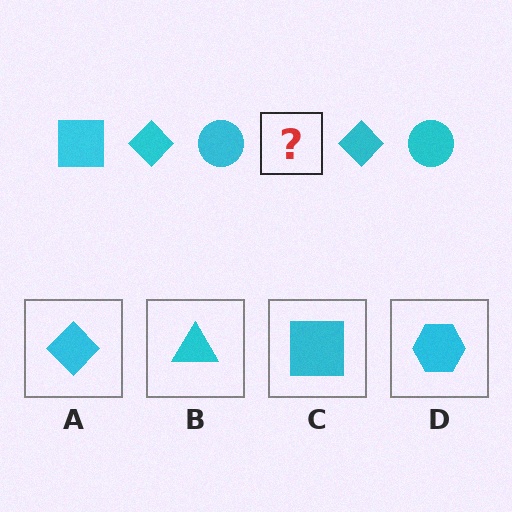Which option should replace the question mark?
Option C.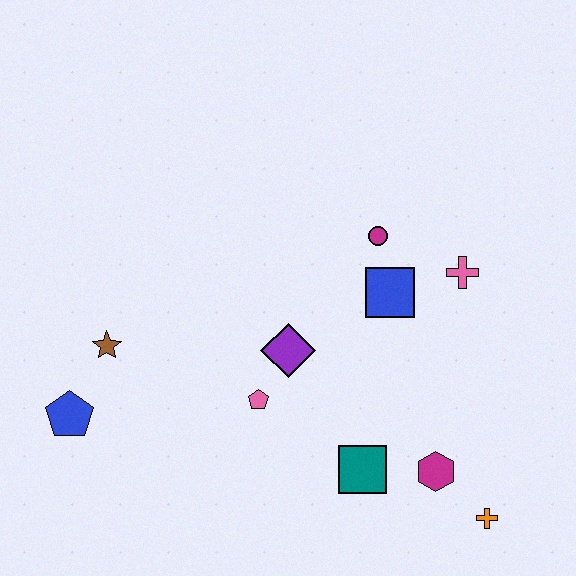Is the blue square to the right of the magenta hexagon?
No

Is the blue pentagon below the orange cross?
No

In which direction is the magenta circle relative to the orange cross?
The magenta circle is above the orange cross.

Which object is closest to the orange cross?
The magenta hexagon is closest to the orange cross.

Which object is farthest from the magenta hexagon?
The blue pentagon is farthest from the magenta hexagon.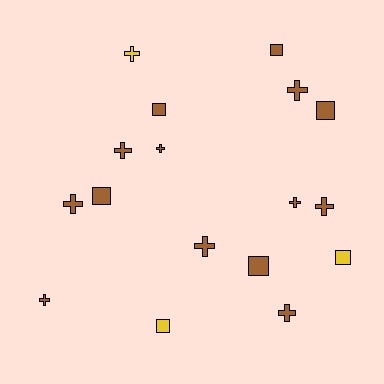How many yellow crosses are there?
There is 1 yellow cross.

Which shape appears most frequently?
Cross, with 10 objects.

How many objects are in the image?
There are 17 objects.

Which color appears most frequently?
Brown, with 14 objects.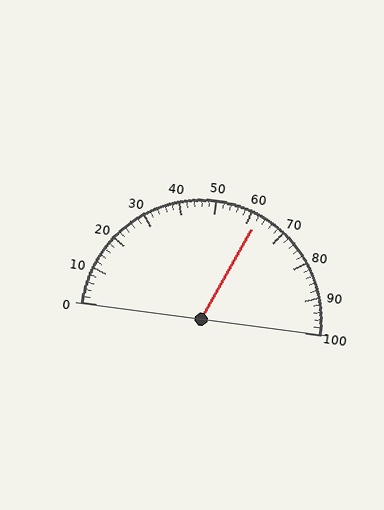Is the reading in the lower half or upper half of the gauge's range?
The reading is in the upper half of the range (0 to 100).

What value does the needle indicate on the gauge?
The needle indicates approximately 62.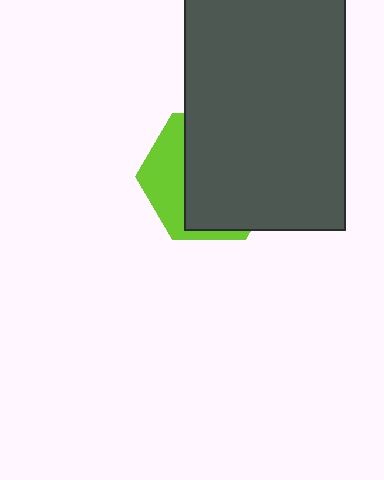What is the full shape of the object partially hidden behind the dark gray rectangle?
The partially hidden object is a lime hexagon.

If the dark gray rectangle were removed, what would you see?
You would see the complete lime hexagon.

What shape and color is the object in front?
The object in front is a dark gray rectangle.